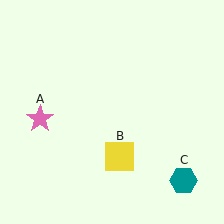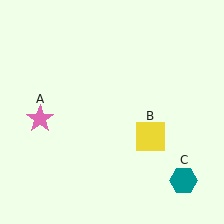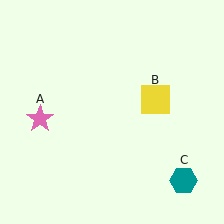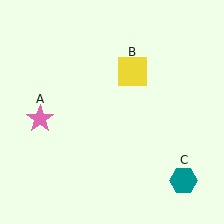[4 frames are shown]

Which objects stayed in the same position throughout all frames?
Pink star (object A) and teal hexagon (object C) remained stationary.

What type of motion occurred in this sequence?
The yellow square (object B) rotated counterclockwise around the center of the scene.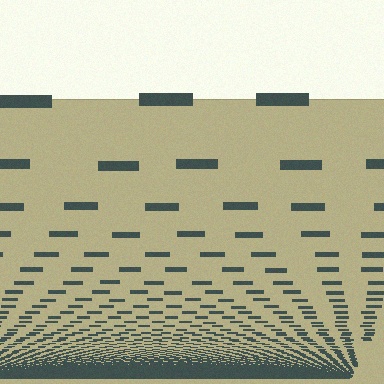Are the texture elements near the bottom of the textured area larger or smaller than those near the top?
Smaller. The gradient is inverted — elements near the bottom are smaller and denser.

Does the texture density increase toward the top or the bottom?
Density increases toward the bottom.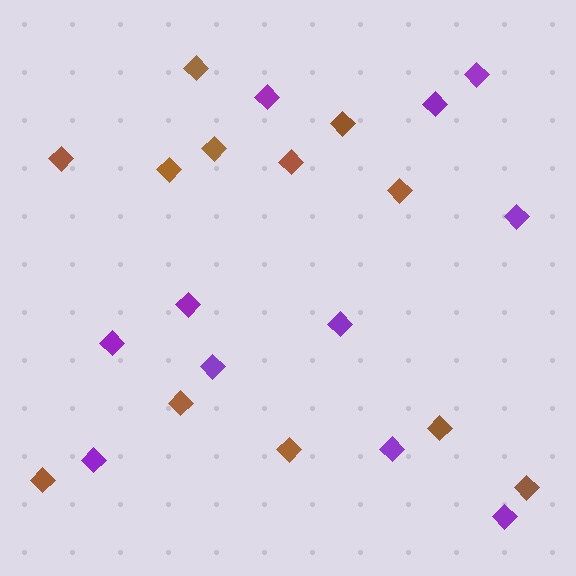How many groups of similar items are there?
There are 2 groups: one group of purple diamonds (11) and one group of brown diamonds (12).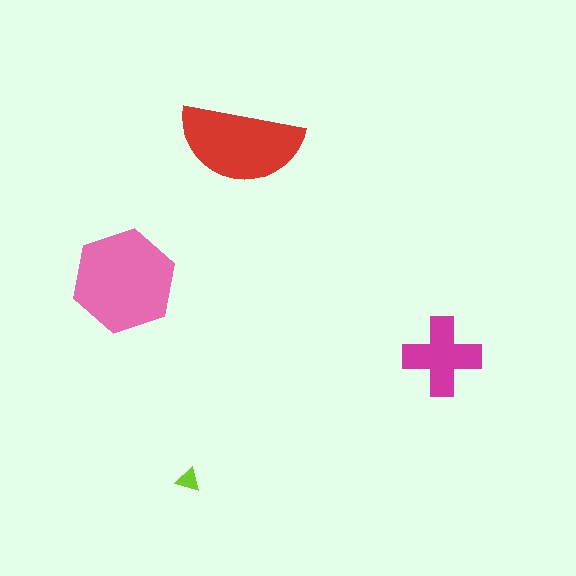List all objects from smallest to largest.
The lime triangle, the magenta cross, the red semicircle, the pink hexagon.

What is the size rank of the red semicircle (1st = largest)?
2nd.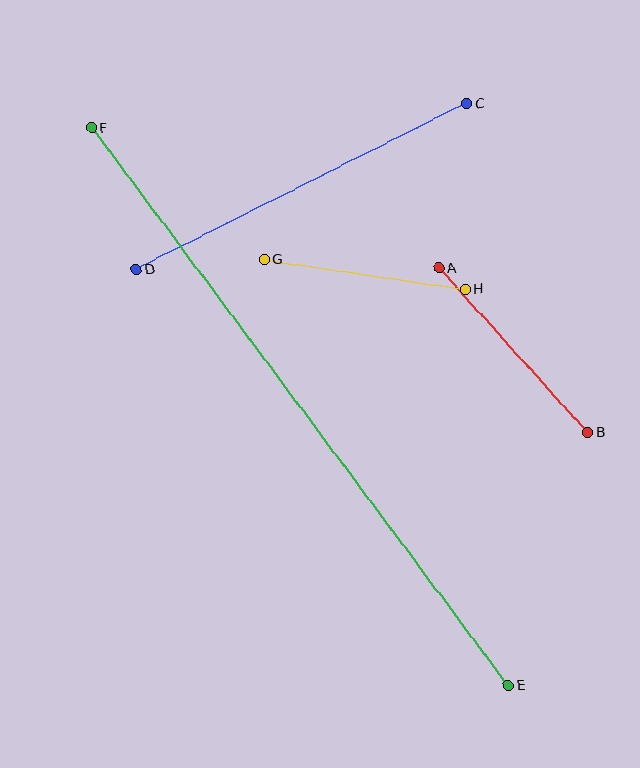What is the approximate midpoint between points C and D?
The midpoint is at approximately (302, 186) pixels.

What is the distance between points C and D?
The distance is approximately 370 pixels.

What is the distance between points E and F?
The distance is approximately 696 pixels.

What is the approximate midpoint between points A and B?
The midpoint is at approximately (513, 350) pixels.